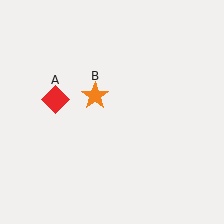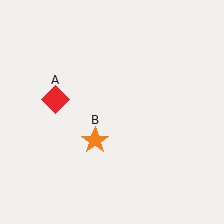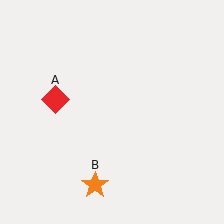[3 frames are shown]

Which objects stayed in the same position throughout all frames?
Red diamond (object A) remained stationary.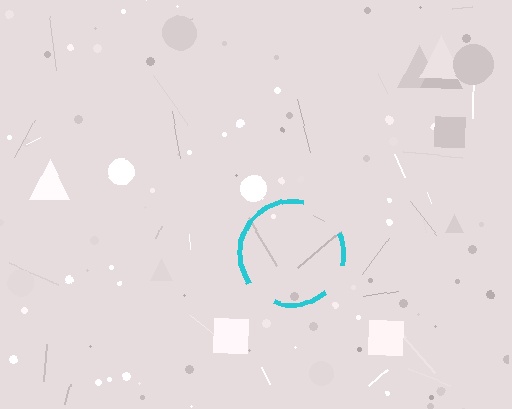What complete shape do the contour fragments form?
The contour fragments form a circle.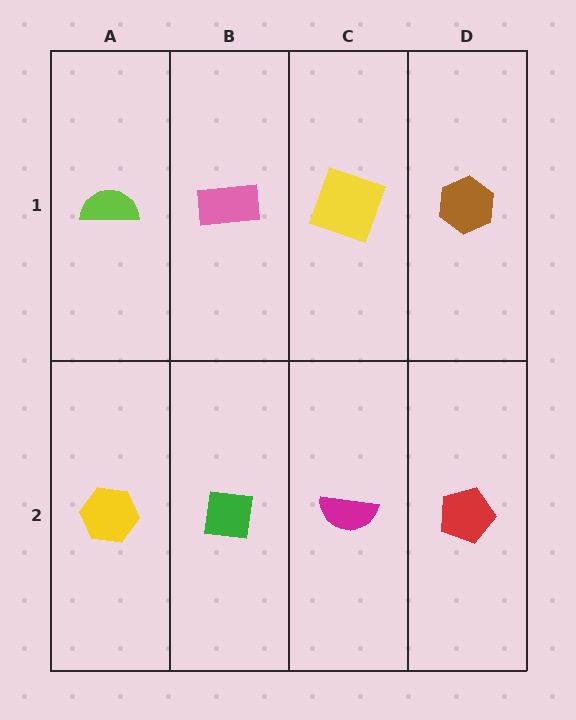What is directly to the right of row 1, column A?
A pink rectangle.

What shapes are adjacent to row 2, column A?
A lime semicircle (row 1, column A), a green square (row 2, column B).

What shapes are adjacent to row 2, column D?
A brown hexagon (row 1, column D), a magenta semicircle (row 2, column C).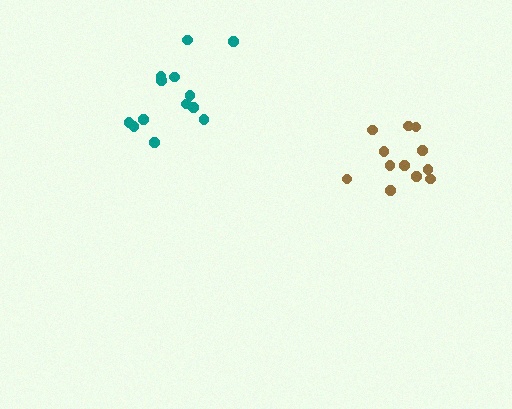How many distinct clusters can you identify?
There are 2 distinct clusters.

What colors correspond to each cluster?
The clusters are colored: brown, teal.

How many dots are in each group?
Group 1: 12 dots, Group 2: 13 dots (25 total).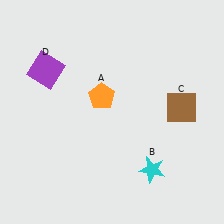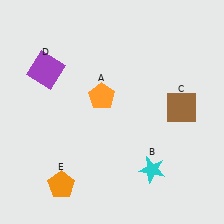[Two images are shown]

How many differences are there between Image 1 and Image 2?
There is 1 difference between the two images.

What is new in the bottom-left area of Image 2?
An orange pentagon (E) was added in the bottom-left area of Image 2.